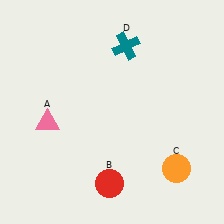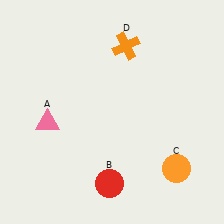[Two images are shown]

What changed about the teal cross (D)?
In Image 1, D is teal. In Image 2, it changed to orange.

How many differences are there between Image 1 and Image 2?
There is 1 difference between the two images.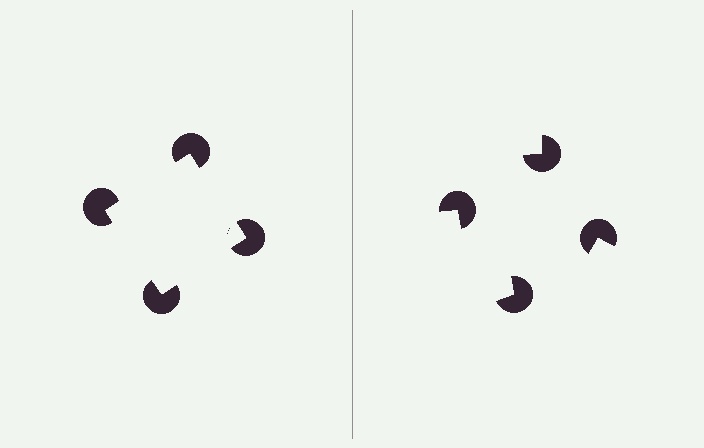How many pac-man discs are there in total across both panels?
8 — 4 on each side.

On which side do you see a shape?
An illusory square appears on the left side. On the right side the wedge cuts are rotated, so no coherent shape forms.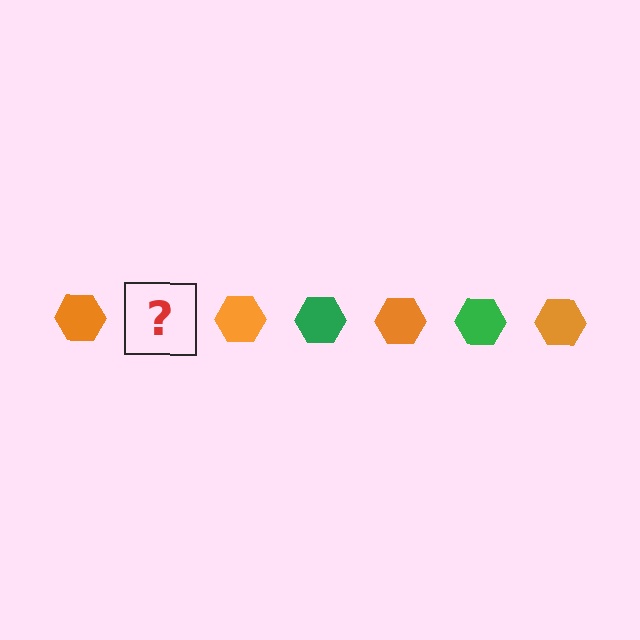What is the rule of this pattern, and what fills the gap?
The rule is that the pattern cycles through orange, green hexagons. The gap should be filled with a green hexagon.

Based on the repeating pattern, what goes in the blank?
The blank should be a green hexagon.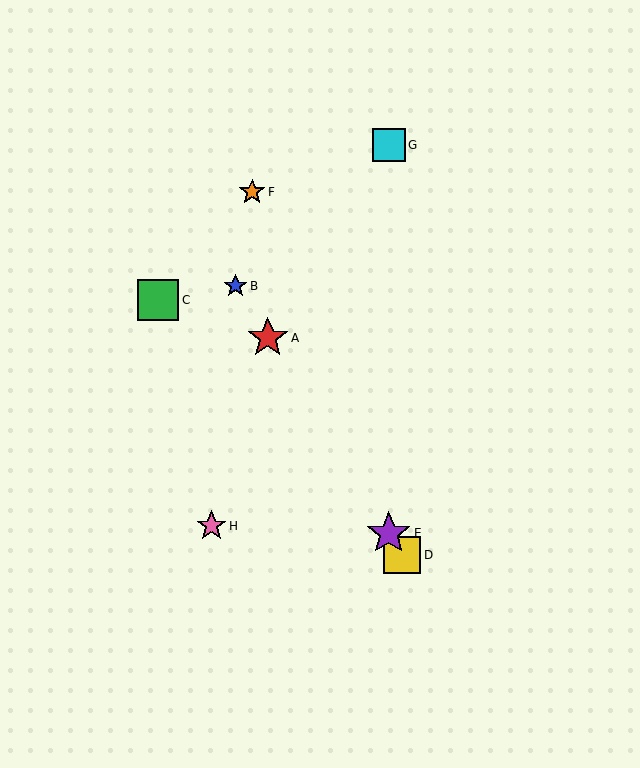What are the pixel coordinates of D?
Object D is at (402, 555).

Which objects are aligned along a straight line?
Objects A, B, D, E are aligned along a straight line.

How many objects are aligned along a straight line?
4 objects (A, B, D, E) are aligned along a straight line.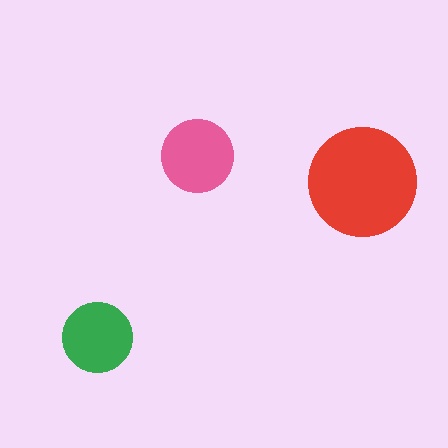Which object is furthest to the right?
The red circle is rightmost.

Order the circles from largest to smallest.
the red one, the pink one, the green one.